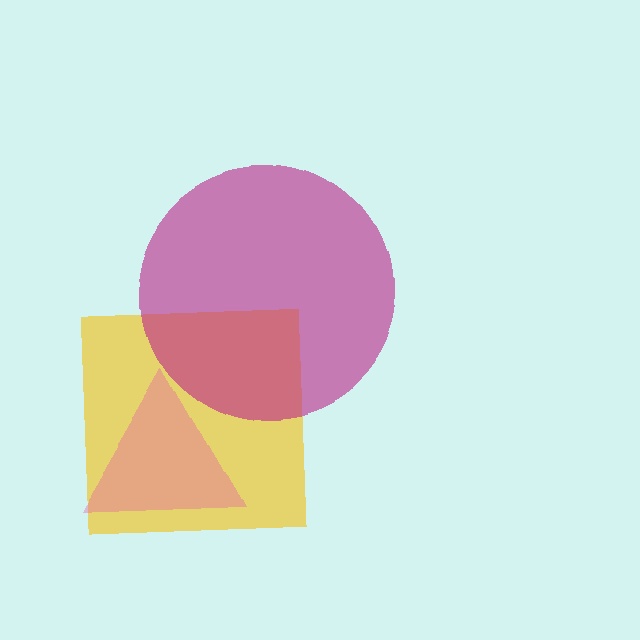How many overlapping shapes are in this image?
There are 3 overlapping shapes in the image.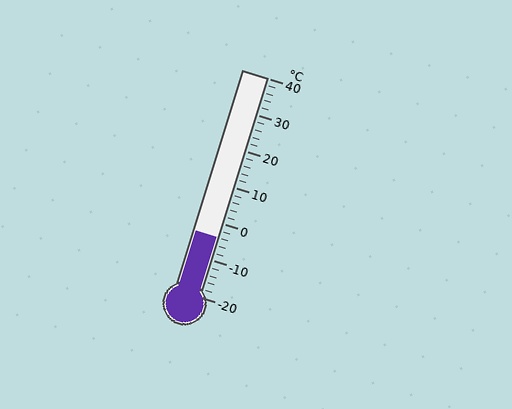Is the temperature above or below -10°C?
The temperature is above -10°C.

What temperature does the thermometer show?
The thermometer shows approximately -4°C.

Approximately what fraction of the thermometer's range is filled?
The thermometer is filled to approximately 25% of its range.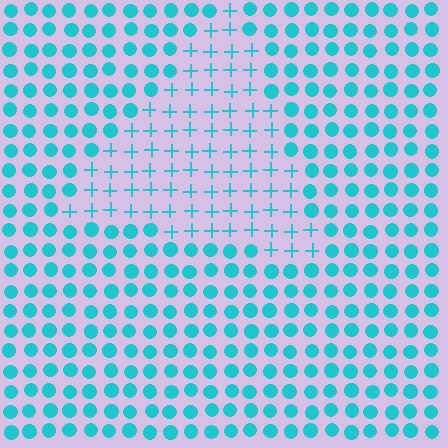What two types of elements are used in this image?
The image uses plus signs inside the triangle region and circles outside it.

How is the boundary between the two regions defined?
The boundary is defined by a change in element shape: plus signs inside vs. circles outside. All elements share the same color and spacing.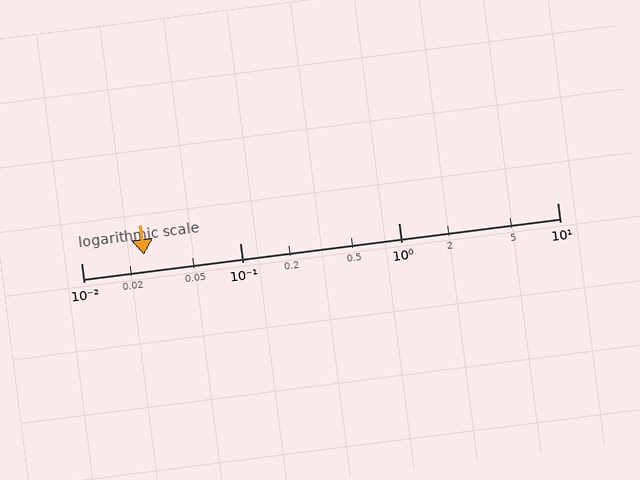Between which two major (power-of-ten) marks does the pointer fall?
The pointer is between 0.01 and 0.1.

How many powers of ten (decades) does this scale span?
The scale spans 3 decades, from 0.01 to 10.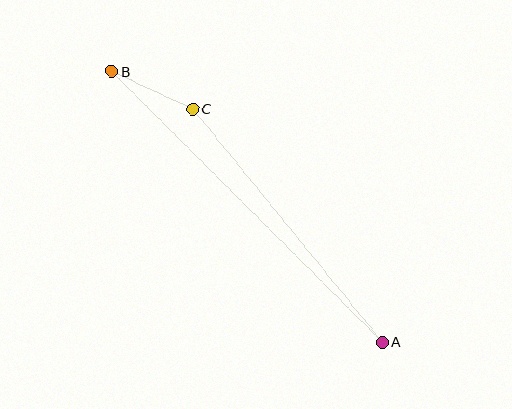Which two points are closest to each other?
Points B and C are closest to each other.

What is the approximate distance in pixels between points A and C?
The distance between A and C is approximately 300 pixels.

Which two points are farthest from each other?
Points A and B are farthest from each other.